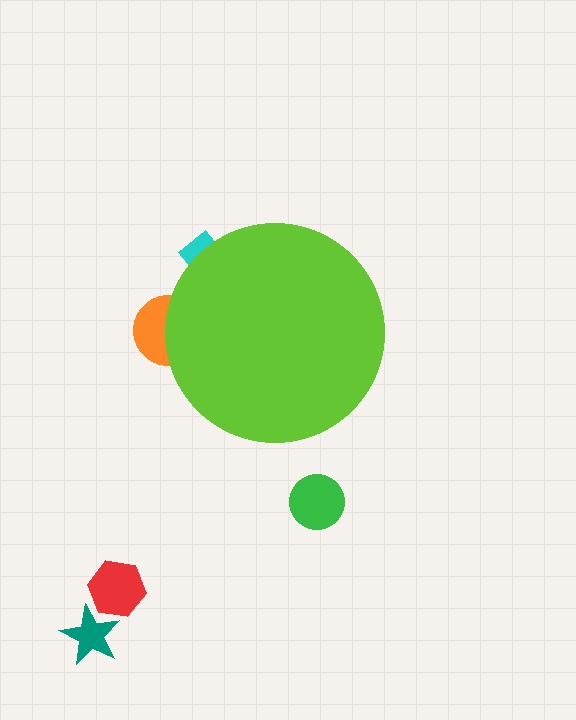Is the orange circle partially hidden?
Yes, the orange circle is partially hidden behind the lime circle.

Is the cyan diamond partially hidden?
Yes, the cyan diamond is partially hidden behind the lime circle.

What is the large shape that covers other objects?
A lime circle.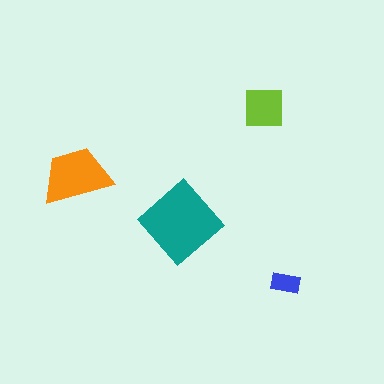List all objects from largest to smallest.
The teal diamond, the orange trapezoid, the lime square, the blue rectangle.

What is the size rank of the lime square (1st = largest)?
3rd.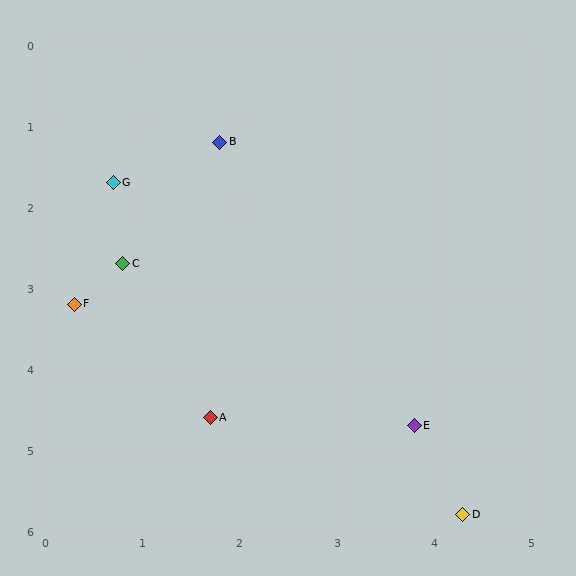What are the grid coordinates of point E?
Point E is at approximately (3.8, 4.7).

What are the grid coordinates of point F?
Point F is at approximately (0.3, 3.2).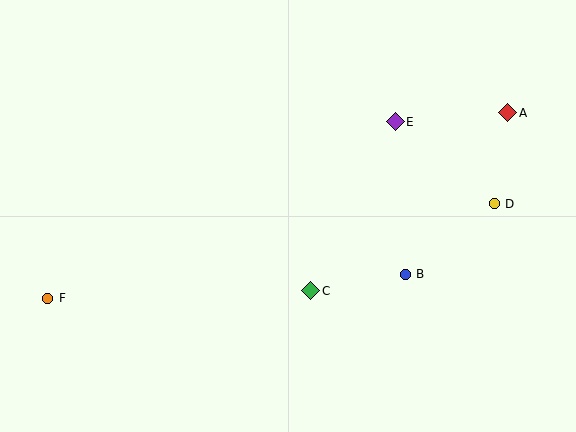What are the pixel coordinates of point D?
Point D is at (494, 204).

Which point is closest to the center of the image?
Point C at (311, 291) is closest to the center.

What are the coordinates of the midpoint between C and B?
The midpoint between C and B is at (358, 283).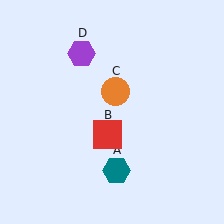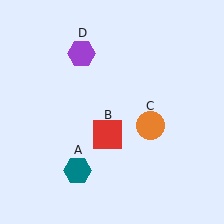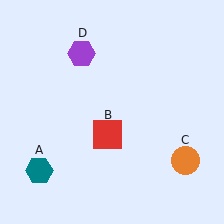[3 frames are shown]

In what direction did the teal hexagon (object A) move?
The teal hexagon (object A) moved left.